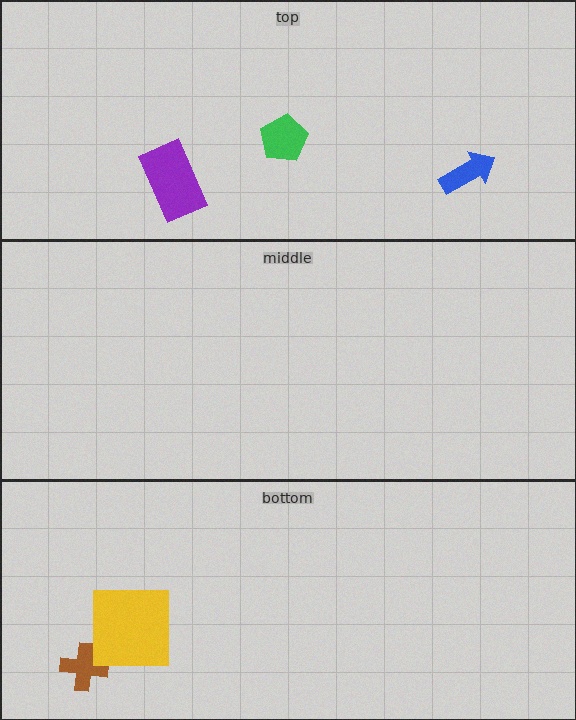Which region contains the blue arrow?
The top region.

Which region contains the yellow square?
The bottom region.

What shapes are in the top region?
The purple rectangle, the blue arrow, the green pentagon.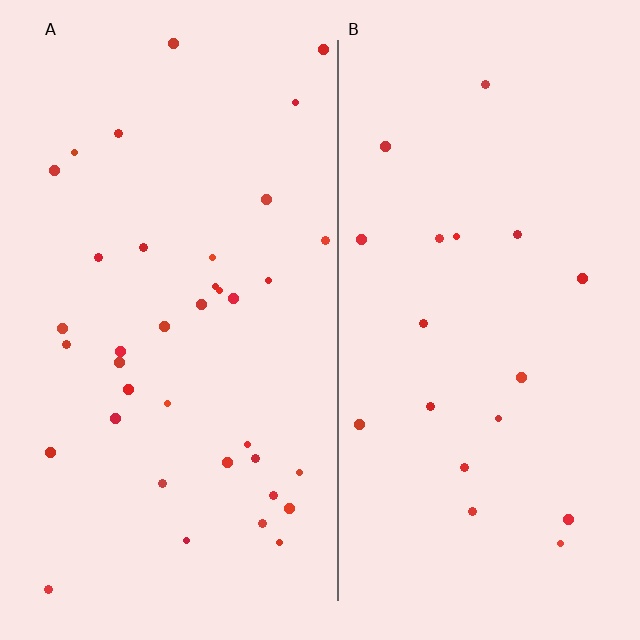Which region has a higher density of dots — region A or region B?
A (the left).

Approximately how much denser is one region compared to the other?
Approximately 2.0× — region A over region B.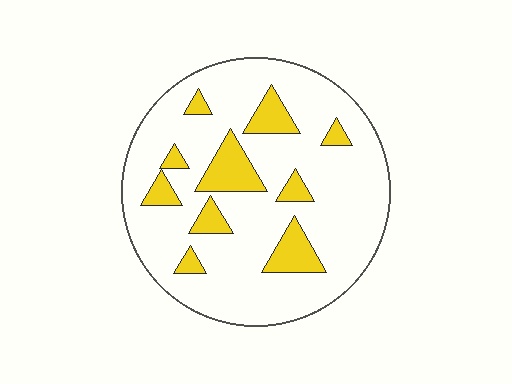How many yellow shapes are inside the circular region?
10.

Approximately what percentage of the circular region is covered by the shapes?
Approximately 20%.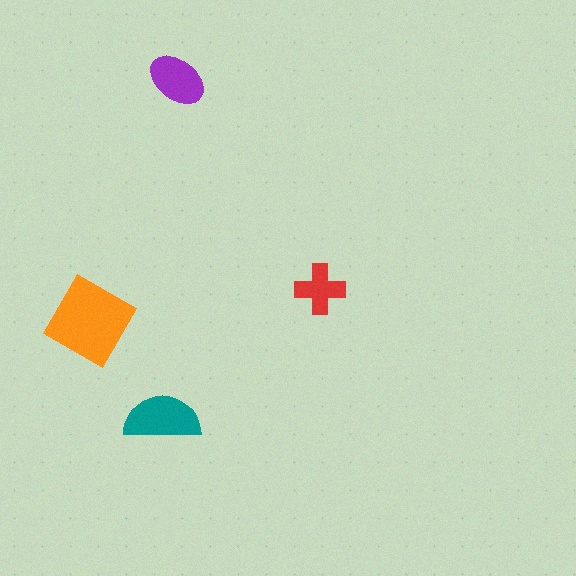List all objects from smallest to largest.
The red cross, the purple ellipse, the teal semicircle, the orange diamond.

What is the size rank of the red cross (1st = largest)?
4th.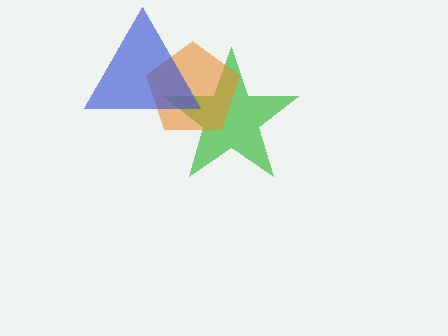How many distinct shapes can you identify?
There are 3 distinct shapes: a green star, an orange pentagon, a blue triangle.